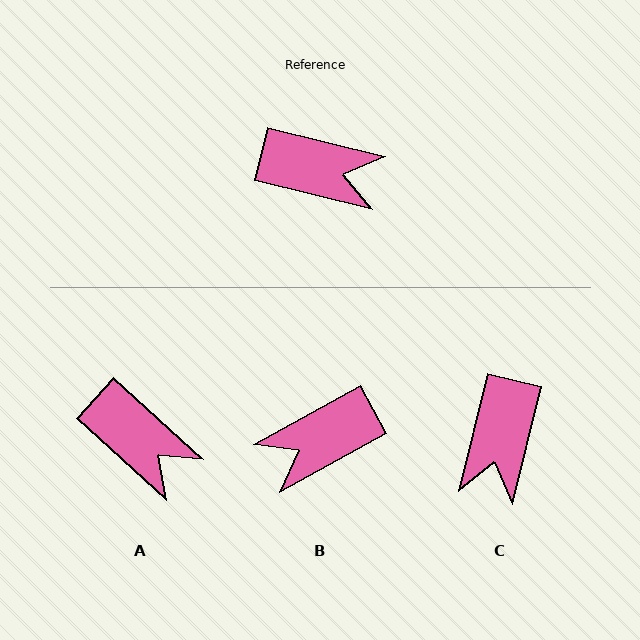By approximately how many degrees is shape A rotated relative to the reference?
Approximately 29 degrees clockwise.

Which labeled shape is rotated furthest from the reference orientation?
B, about 137 degrees away.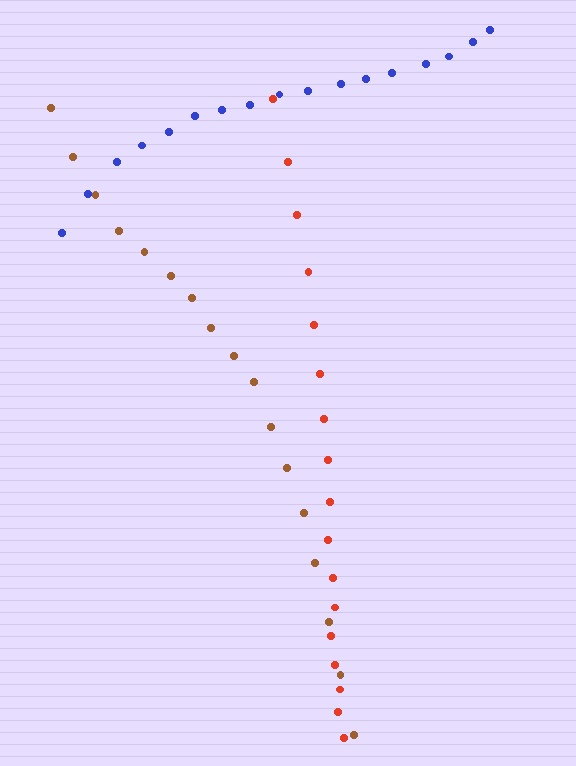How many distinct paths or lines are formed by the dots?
There are 3 distinct paths.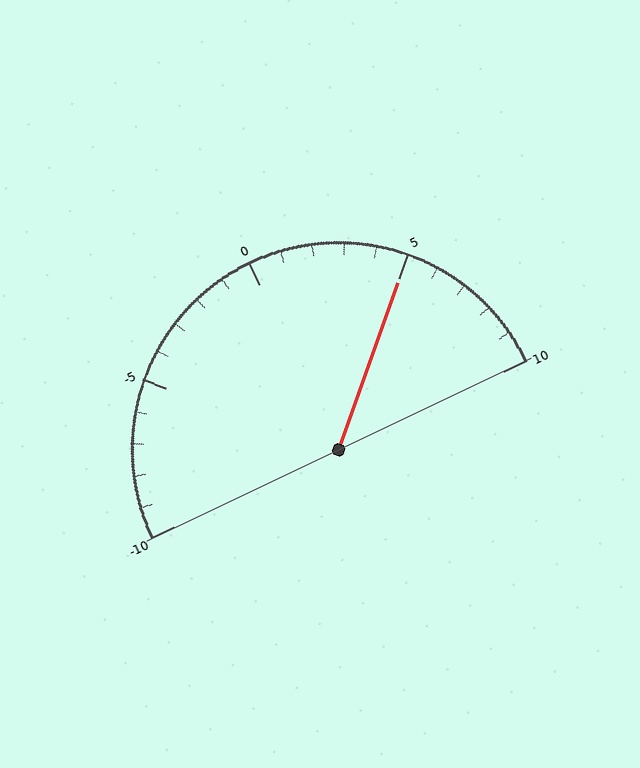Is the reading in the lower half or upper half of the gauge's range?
The reading is in the upper half of the range (-10 to 10).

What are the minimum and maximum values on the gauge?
The gauge ranges from -10 to 10.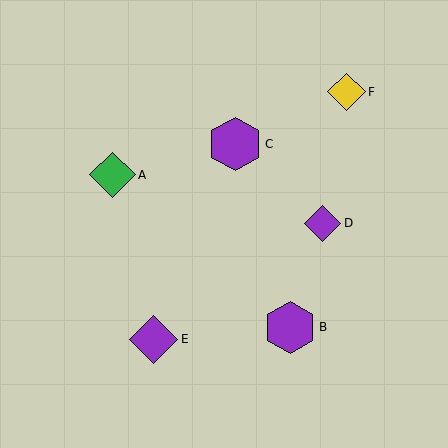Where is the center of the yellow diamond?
The center of the yellow diamond is at (346, 92).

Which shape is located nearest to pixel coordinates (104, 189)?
The green diamond (labeled A) at (112, 175) is nearest to that location.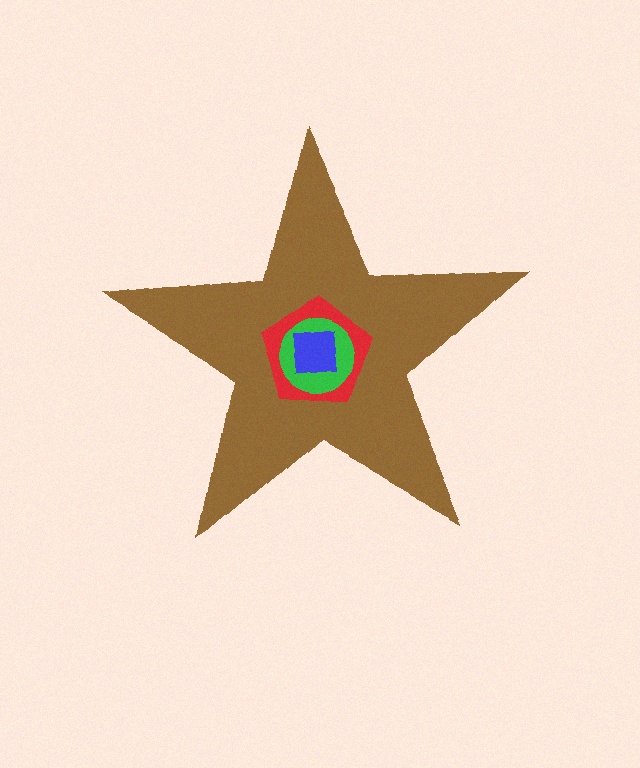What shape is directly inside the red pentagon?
The green circle.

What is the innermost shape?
The blue square.